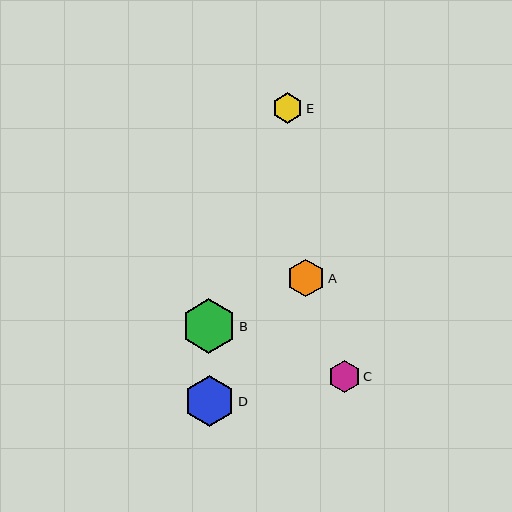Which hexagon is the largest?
Hexagon B is the largest with a size of approximately 54 pixels.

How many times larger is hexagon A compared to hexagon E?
Hexagon A is approximately 1.2 times the size of hexagon E.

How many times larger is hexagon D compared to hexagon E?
Hexagon D is approximately 1.7 times the size of hexagon E.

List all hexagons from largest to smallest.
From largest to smallest: B, D, A, C, E.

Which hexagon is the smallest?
Hexagon E is the smallest with a size of approximately 31 pixels.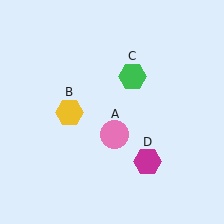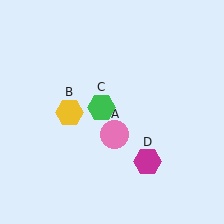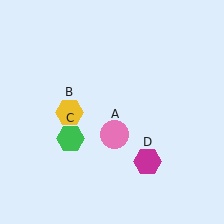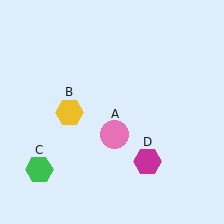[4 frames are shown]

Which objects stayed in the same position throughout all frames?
Pink circle (object A) and yellow hexagon (object B) and magenta hexagon (object D) remained stationary.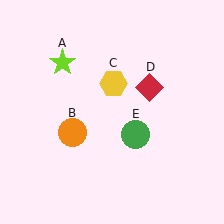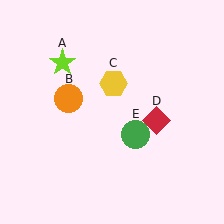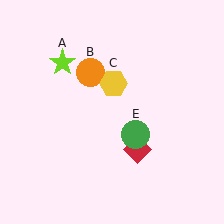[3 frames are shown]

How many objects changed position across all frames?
2 objects changed position: orange circle (object B), red diamond (object D).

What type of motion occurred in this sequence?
The orange circle (object B), red diamond (object D) rotated clockwise around the center of the scene.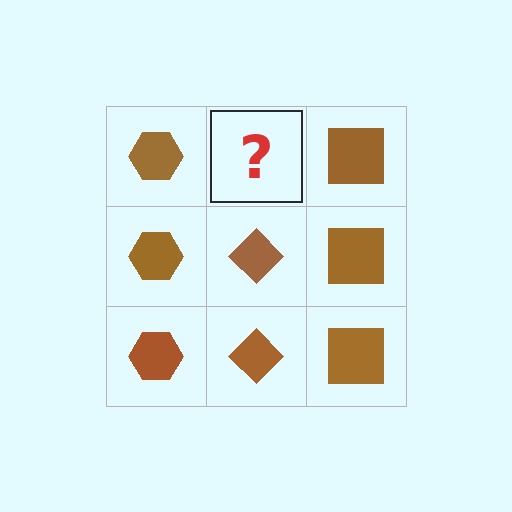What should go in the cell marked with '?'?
The missing cell should contain a brown diamond.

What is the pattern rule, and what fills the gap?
The rule is that each column has a consistent shape. The gap should be filled with a brown diamond.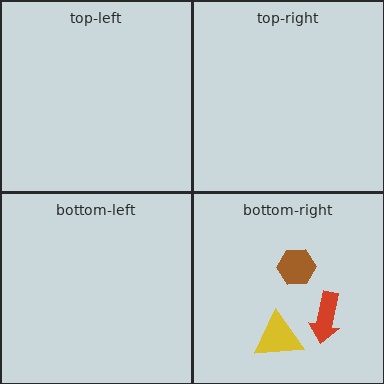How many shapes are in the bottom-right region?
3.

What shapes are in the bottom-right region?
The red arrow, the brown hexagon, the yellow triangle.